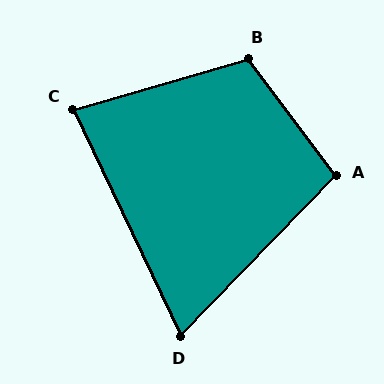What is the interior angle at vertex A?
Approximately 99 degrees (obtuse).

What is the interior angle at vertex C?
Approximately 81 degrees (acute).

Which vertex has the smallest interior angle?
D, at approximately 69 degrees.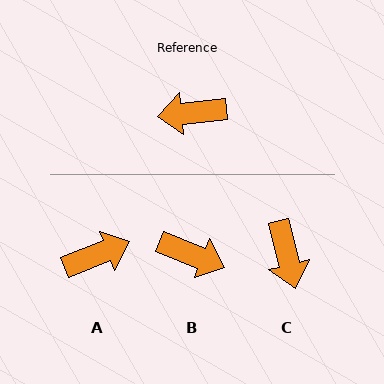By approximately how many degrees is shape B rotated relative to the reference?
Approximately 152 degrees counter-clockwise.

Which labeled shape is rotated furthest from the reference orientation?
A, about 165 degrees away.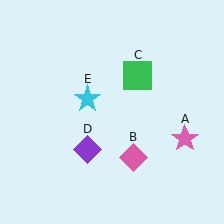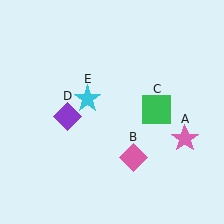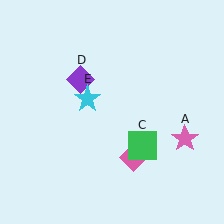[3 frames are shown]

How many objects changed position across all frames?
2 objects changed position: green square (object C), purple diamond (object D).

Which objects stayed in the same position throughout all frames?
Pink star (object A) and pink diamond (object B) and cyan star (object E) remained stationary.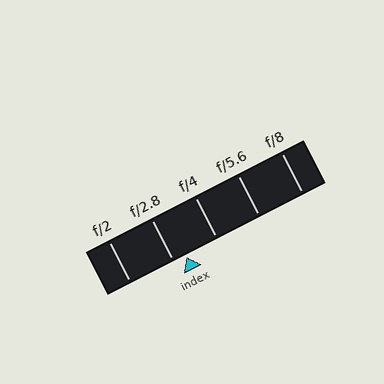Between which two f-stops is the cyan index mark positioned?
The index mark is between f/2.8 and f/4.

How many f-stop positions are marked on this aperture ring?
There are 5 f-stop positions marked.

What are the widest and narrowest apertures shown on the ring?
The widest aperture shown is f/2 and the narrowest is f/8.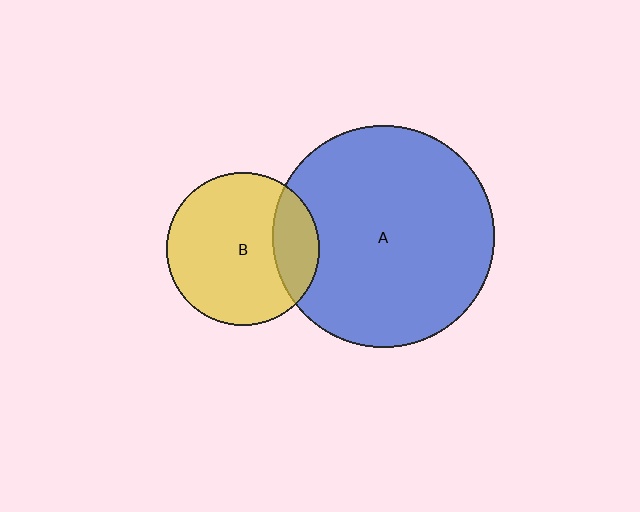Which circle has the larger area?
Circle A (blue).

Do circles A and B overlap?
Yes.